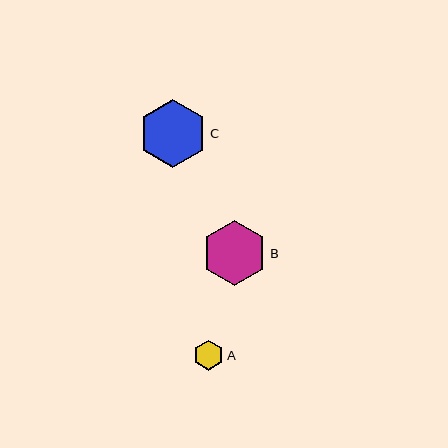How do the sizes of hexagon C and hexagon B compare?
Hexagon C and hexagon B are approximately the same size.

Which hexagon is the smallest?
Hexagon A is the smallest with a size of approximately 30 pixels.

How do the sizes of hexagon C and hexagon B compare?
Hexagon C and hexagon B are approximately the same size.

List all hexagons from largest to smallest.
From largest to smallest: C, B, A.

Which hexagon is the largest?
Hexagon C is the largest with a size of approximately 68 pixels.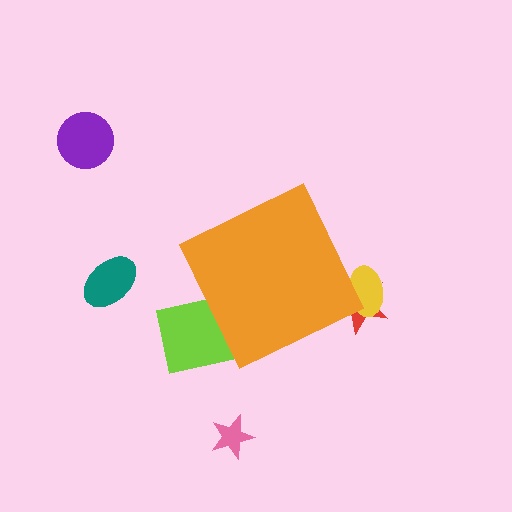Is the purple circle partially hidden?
No, the purple circle is fully visible.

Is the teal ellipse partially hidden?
No, the teal ellipse is fully visible.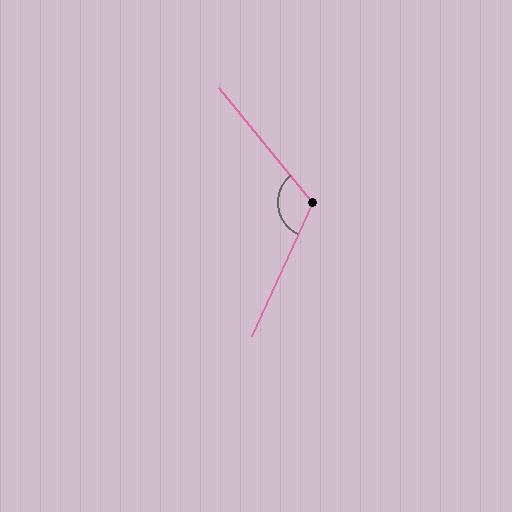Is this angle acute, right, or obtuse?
It is obtuse.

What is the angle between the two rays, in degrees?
Approximately 116 degrees.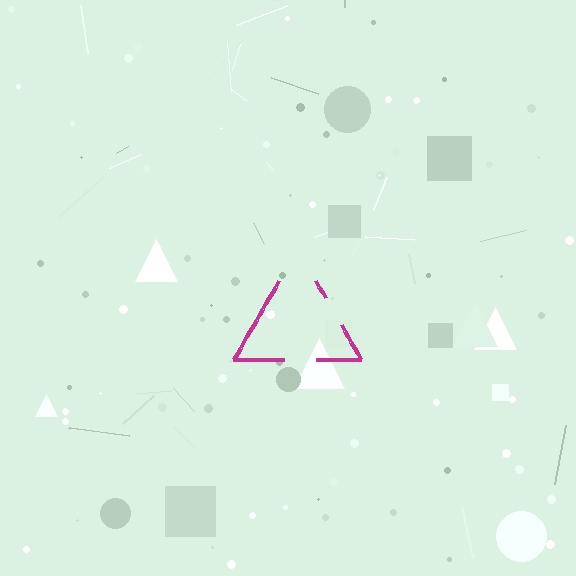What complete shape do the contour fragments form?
The contour fragments form a triangle.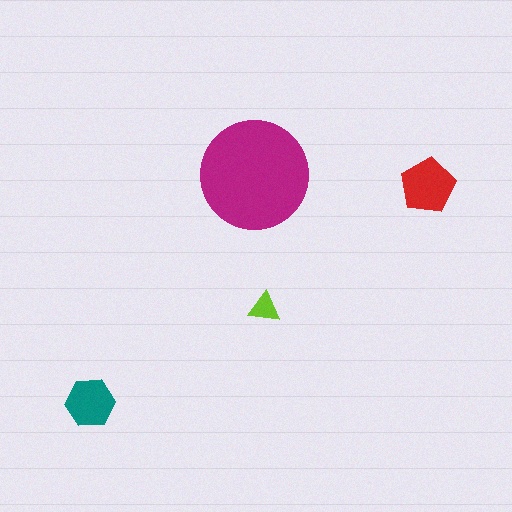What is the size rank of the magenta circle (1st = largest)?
1st.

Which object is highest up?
The magenta circle is topmost.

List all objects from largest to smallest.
The magenta circle, the red pentagon, the teal hexagon, the lime triangle.